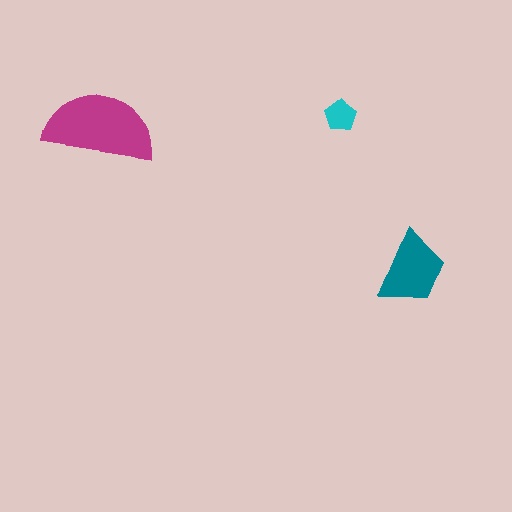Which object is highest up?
The cyan pentagon is topmost.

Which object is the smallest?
The cyan pentagon.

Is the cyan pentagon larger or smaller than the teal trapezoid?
Smaller.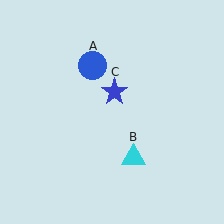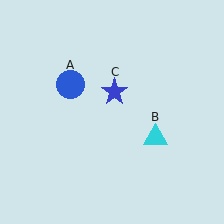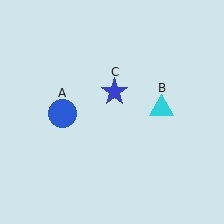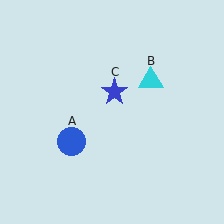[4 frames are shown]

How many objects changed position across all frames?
2 objects changed position: blue circle (object A), cyan triangle (object B).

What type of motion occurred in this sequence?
The blue circle (object A), cyan triangle (object B) rotated counterclockwise around the center of the scene.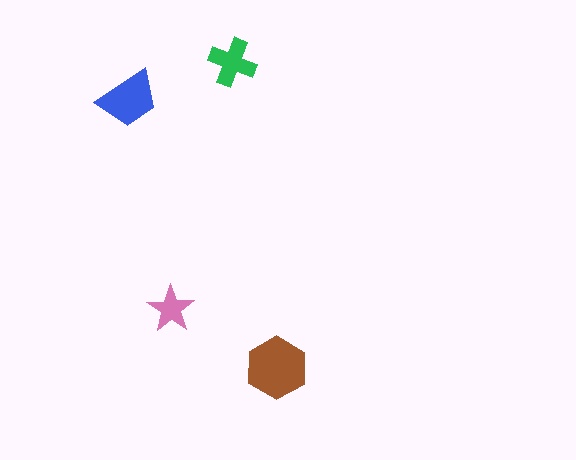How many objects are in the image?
There are 4 objects in the image.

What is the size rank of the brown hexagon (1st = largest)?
1st.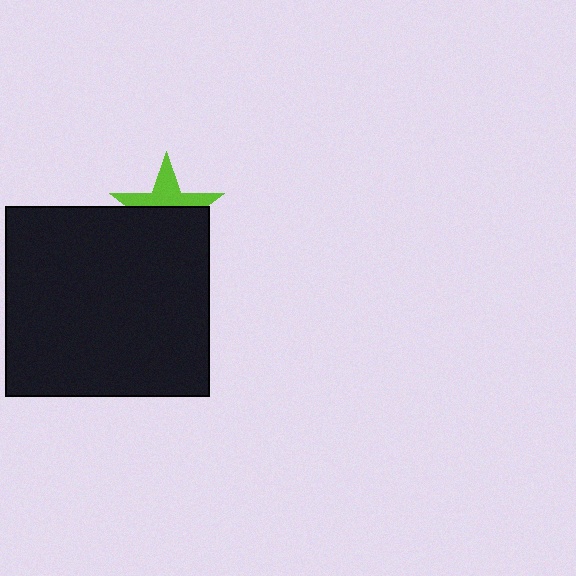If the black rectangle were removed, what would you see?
You would see the complete lime star.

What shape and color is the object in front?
The object in front is a black rectangle.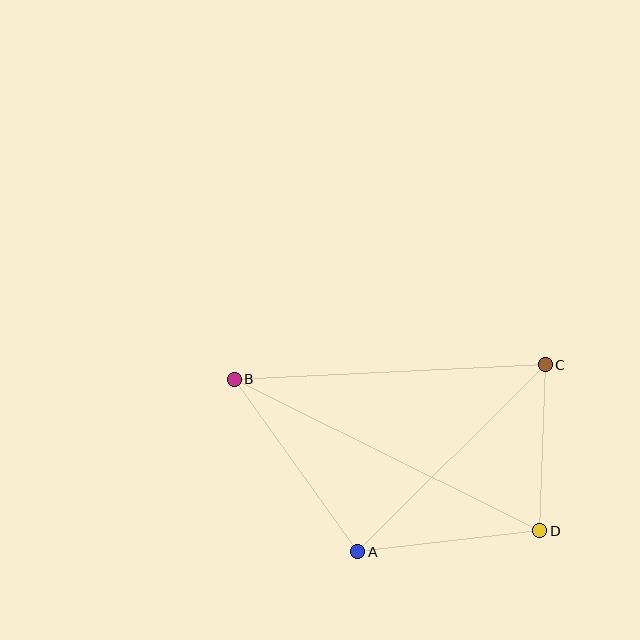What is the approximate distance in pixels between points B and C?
The distance between B and C is approximately 311 pixels.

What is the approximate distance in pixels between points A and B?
The distance between A and B is approximately 212 pixels.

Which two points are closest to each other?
Points C and D are closest to each other.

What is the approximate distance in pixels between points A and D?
The distance between A and D is approximately 183 pixels.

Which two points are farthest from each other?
Points B and D are farthest from each other.